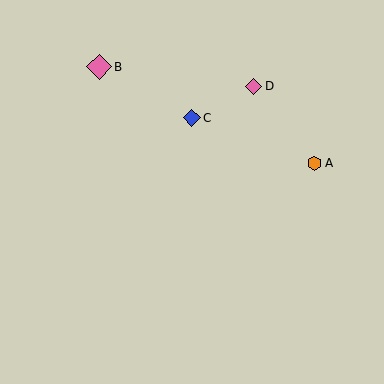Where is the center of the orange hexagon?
The center of the orange hexagon is at (315, 163).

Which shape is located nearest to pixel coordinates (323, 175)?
The orange hexagon (labeled A) at (315, 163) is nearest to that location.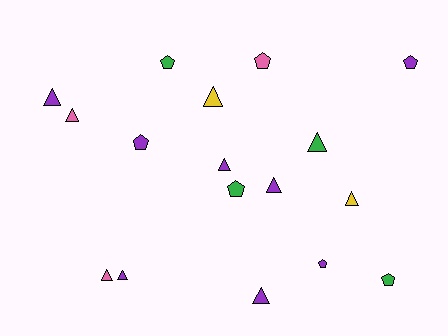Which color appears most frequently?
Purple, with 8 objects.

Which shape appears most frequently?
Triangle, with 10 objects.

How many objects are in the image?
There are 17 objects.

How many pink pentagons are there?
There is 1 pink pentagon.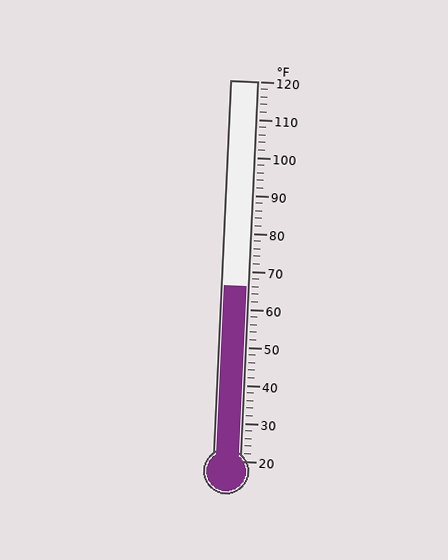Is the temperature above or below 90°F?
The temperature is below 90°F.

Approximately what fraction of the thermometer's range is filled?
The thermometer is filled to approximately 45% of its range.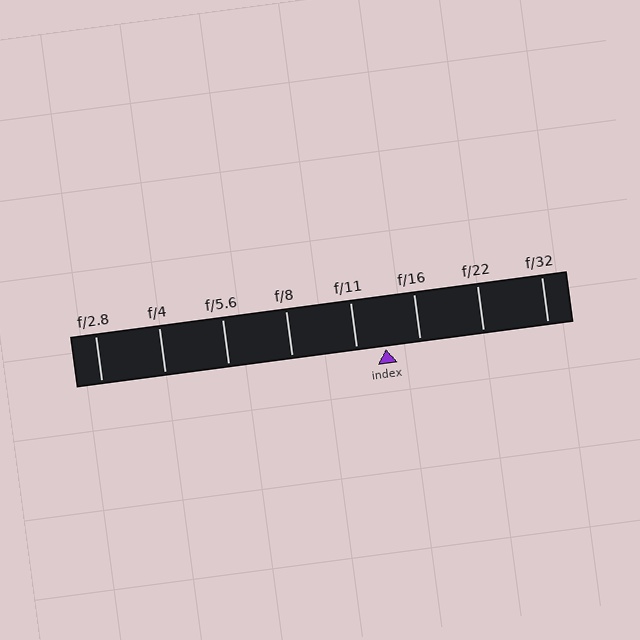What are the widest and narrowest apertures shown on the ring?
The widest aperture shown is f/2.8 and the narrowest is f/32.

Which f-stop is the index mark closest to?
The index mark is closest to f/11.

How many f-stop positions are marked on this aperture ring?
There are 8 f-stop positions marked.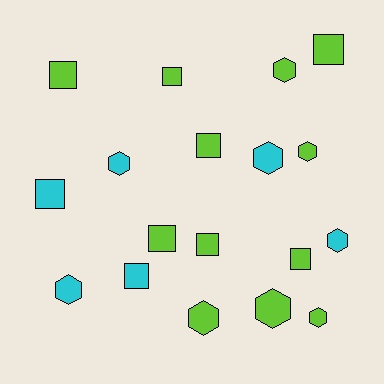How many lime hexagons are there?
There are 5 lime hexagons.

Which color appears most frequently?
Lime, with 12 objects.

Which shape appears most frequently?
Square, with 9 objects.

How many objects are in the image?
There are 18 objects.